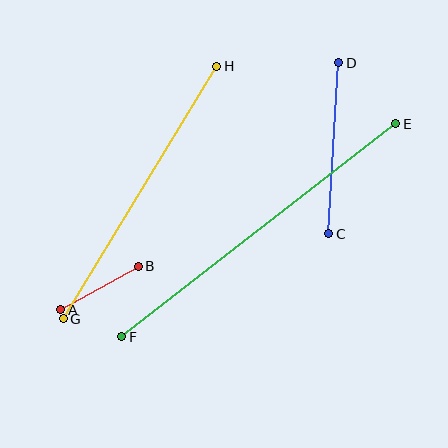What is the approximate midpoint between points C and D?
The midpoint is at approximately (334, 148) pixels.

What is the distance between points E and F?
The distance is approximately 347 pixels.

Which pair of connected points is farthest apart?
Points E and F are farthest apart.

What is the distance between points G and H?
The distance is approximately 296 pixels.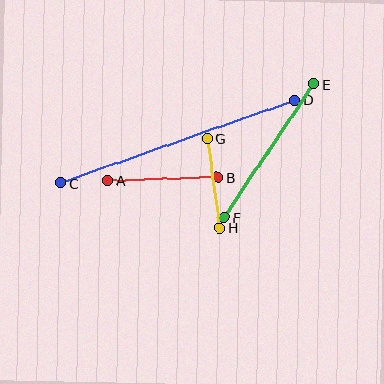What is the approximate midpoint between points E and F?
The midpoint is at approximately (269, 151) pixels.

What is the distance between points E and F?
The distance is approximately 161 pixels.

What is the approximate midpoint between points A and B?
The midpoint is at approximately (163, 179) pixels.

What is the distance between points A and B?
The distance is approximately 110 pixels.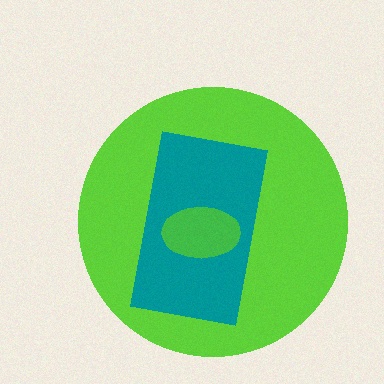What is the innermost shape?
The green ellipse.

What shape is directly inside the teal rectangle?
The green ellipse.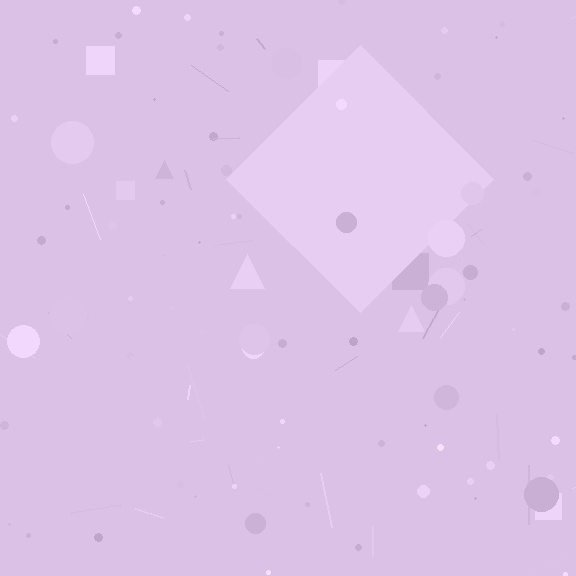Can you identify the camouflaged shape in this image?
The camouflaged shape is a diamond.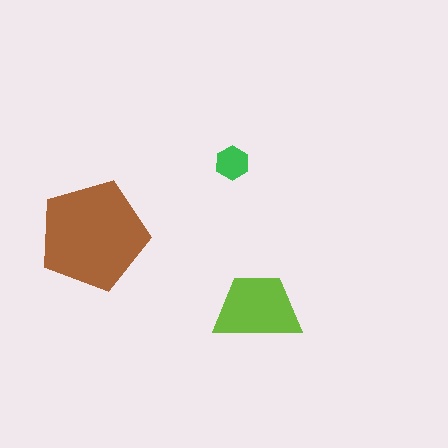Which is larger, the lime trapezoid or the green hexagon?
The lime trapezoid.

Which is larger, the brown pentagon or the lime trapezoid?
The brown pentagon.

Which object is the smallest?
The green hexagon.